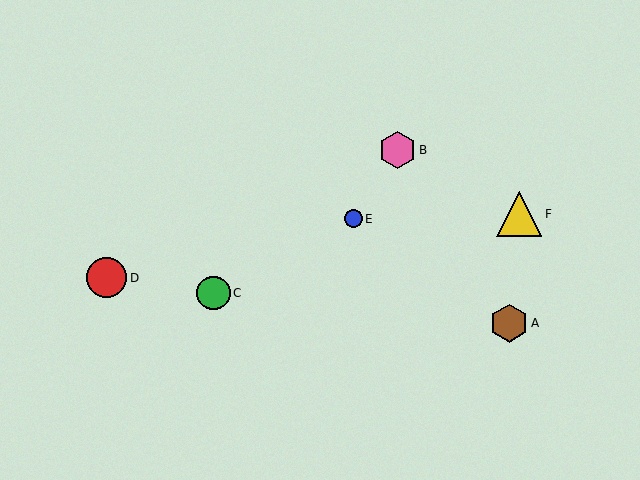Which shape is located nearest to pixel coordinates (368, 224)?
The blue circle (labeled E) at (354, 219) is nearest to that location.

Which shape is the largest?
The yellow triangle (labeled F) is the largest.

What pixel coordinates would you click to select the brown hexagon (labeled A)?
Click at (509, 323) to select the brown hexagon A.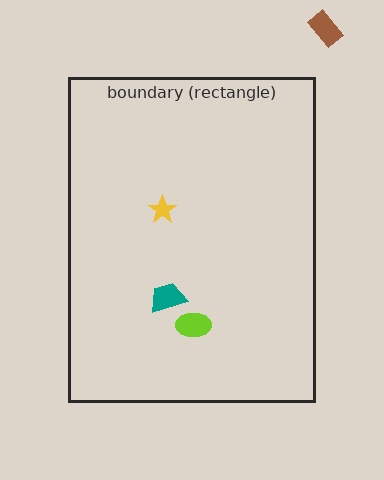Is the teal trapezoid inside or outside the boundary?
Inside.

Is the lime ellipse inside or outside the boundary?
Inside.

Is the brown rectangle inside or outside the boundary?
Outside.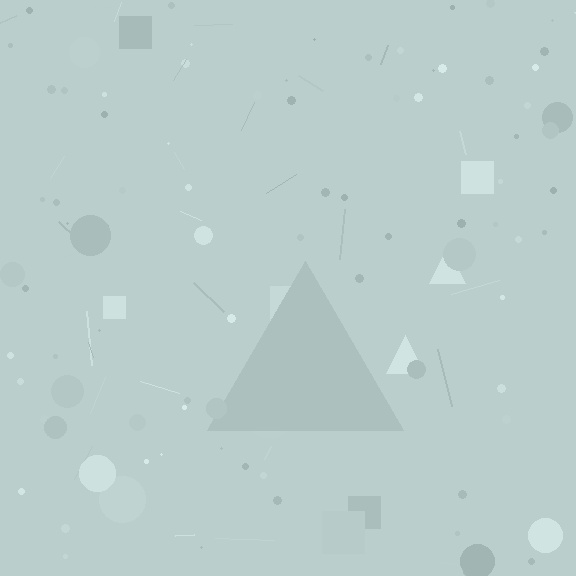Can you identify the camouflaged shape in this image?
The camouflaged shape is a triangle.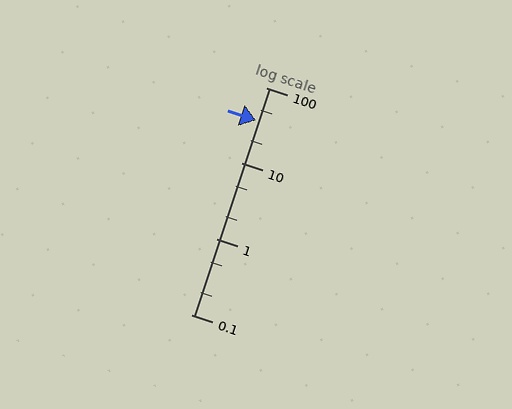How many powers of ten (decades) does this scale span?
The scale spans 3 decades, from 0.1 to 100.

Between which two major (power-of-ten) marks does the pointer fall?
The pointer is between 10 and 100.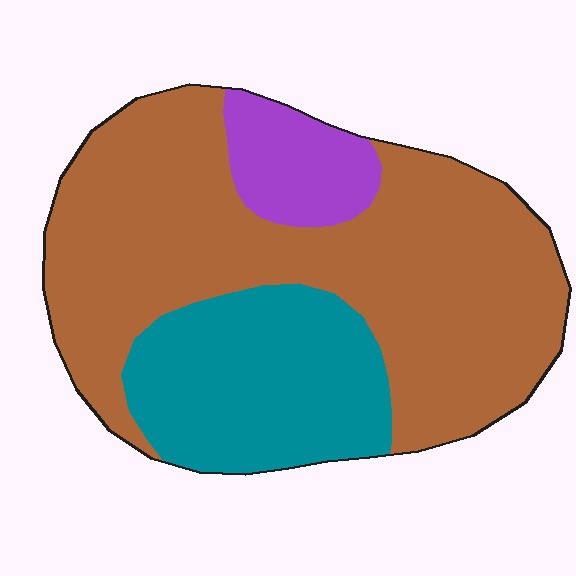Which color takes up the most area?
Brown, at roughly 65%.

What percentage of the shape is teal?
Teal takes up between a sixth and a third of the shape.